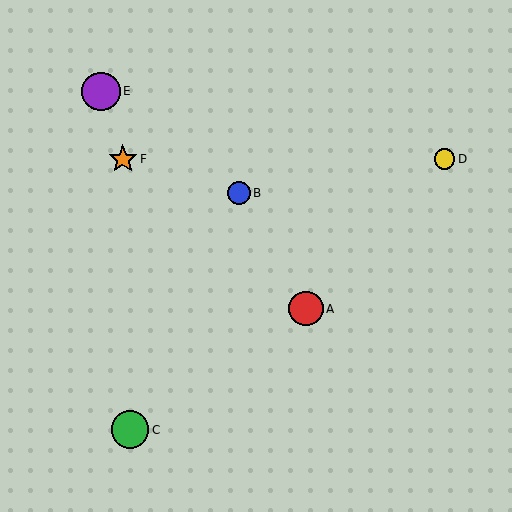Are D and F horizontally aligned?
Yes, both are at y≈159.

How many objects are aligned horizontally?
2 objects (D, F) are aligned horizontally.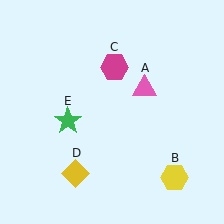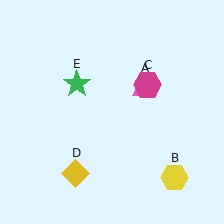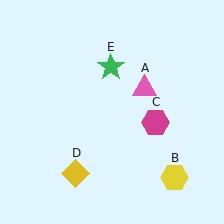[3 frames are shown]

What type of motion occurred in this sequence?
The magenta hexagon (object C), green star (object E) rotated clockwise around the center of the scene.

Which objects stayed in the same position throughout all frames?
Pink triangle (object A) and yellow hexagon (object B) and yellow diamond (object D) remained stationary.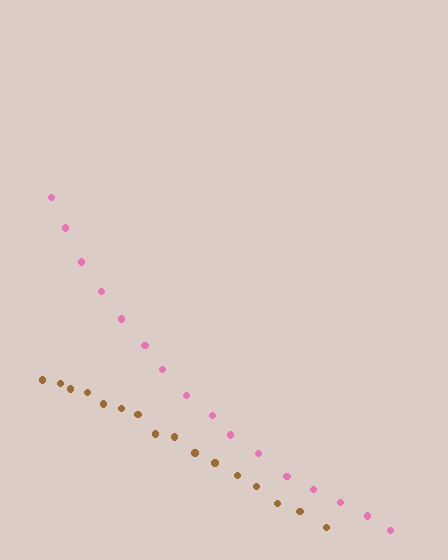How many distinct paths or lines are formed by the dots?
There are 2 distinct paths.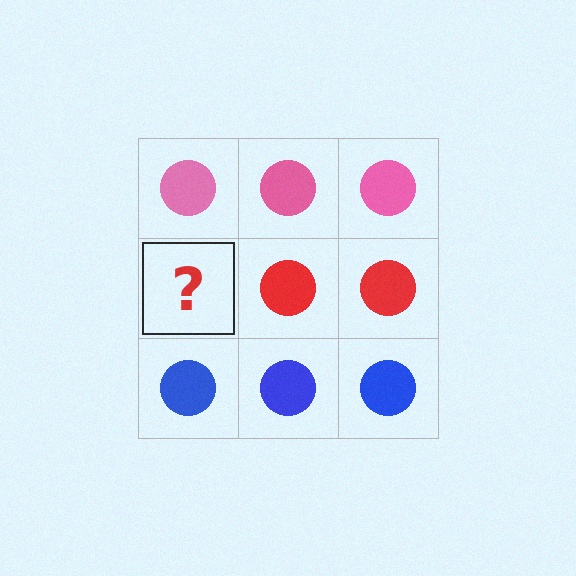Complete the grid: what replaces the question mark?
The question mark should be replaced with a red circle.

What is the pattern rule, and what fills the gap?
The rule is that each row has a consistent color. The gap should be filled with a red circle.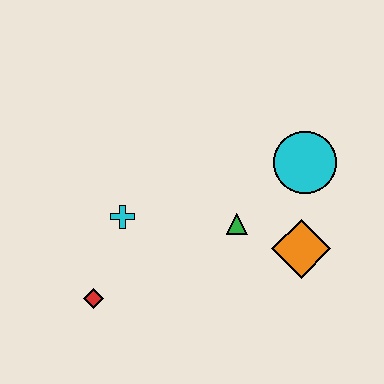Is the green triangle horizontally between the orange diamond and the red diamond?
Yes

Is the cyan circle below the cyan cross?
No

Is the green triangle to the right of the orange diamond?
No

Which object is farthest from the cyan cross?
The cyan circle is farthest from the cyan cross.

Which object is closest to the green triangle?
The orange diamond is closest to the green triangle.